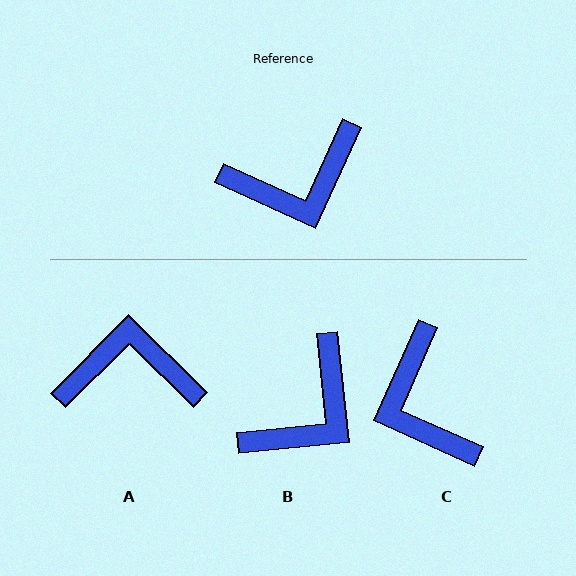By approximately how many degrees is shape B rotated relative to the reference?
Approximately 31 degrees counter-clockwise.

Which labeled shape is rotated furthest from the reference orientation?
A, about 160 degrees away.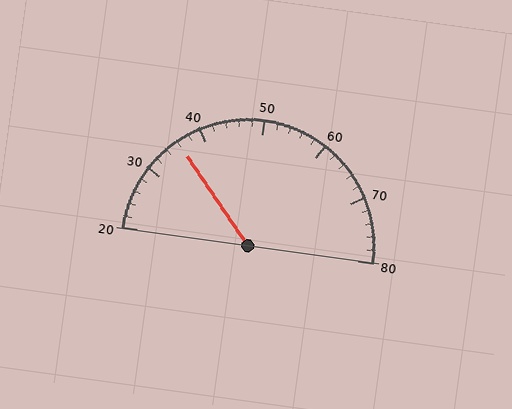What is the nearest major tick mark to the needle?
The nearest major tick mark is 40.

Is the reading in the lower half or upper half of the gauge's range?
The reading is in the lower half of the range (20 to 80).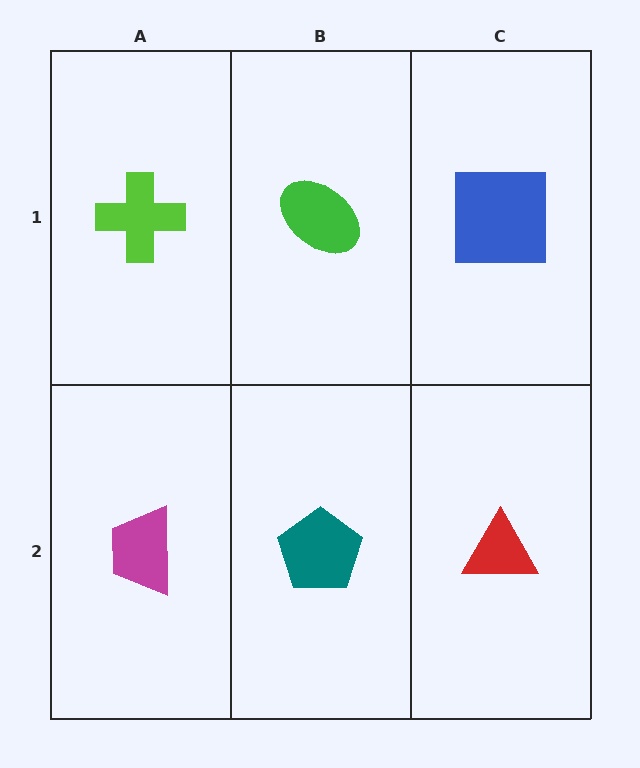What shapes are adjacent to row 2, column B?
A green ellipse (row 1, column B), a magenta trapezoid (row 2, column A), a red triangle (row 2, column C).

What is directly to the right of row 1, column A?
A green ellipse.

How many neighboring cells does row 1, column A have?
2.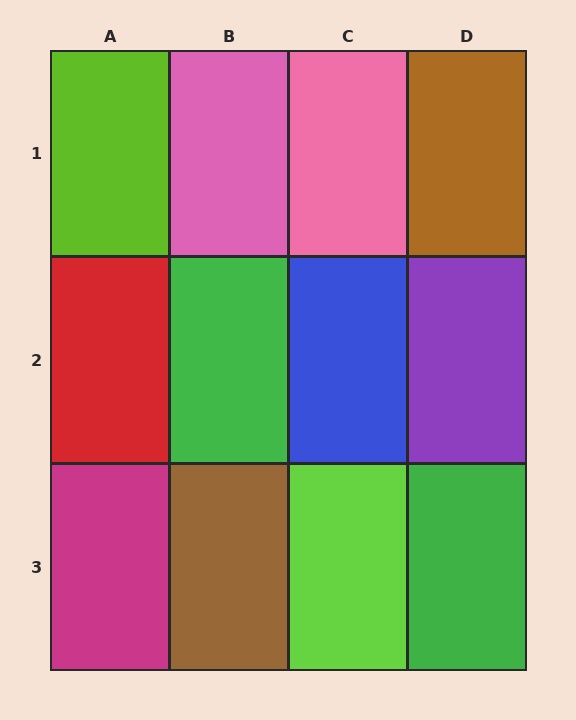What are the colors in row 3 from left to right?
Magenta, brown, lime, green.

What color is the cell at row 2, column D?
Purple.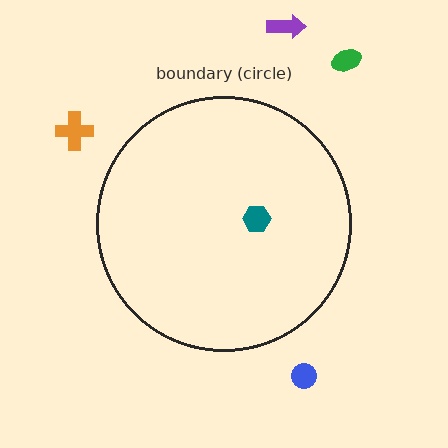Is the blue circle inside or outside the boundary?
Outside.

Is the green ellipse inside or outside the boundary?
Outside.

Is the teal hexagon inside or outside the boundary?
Inside.